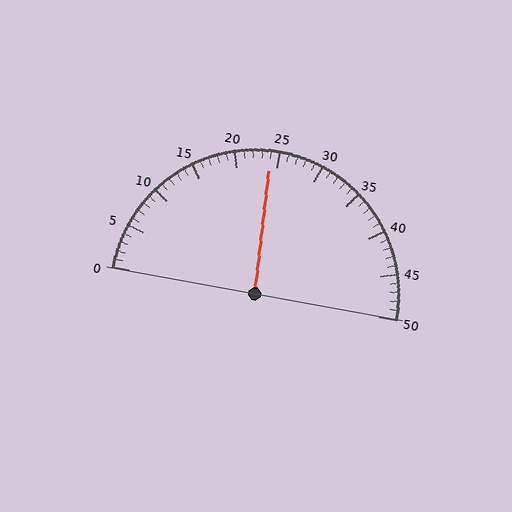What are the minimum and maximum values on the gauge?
The gauge ranges from 0 to 50.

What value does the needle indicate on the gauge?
The needle indicates approximately 24.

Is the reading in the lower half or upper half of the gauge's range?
The reading is in the lower half of the range (0 to 50).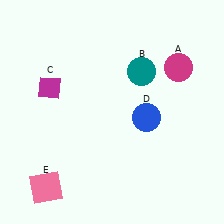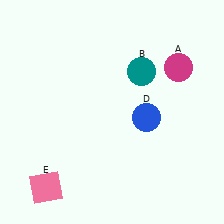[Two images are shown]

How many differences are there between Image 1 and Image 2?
There is 1 difference between the two images.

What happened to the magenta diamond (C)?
The magenta diamond (C) was removed in Image 2. It was in the top-left area of Image 1.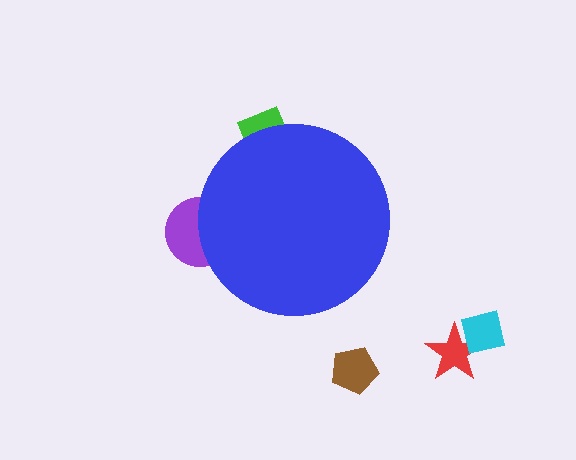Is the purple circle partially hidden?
Yes, the purple circle is partially hidden behind the blue circle.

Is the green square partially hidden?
Yes, the green square is partially hidden behind the blue circle.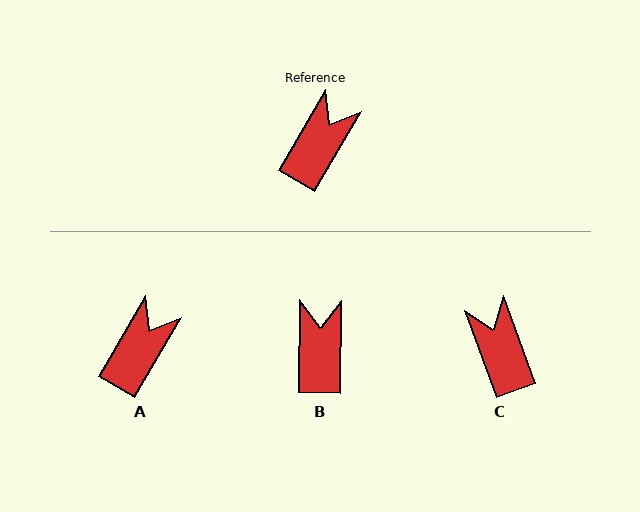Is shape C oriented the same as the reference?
No, it is off by about 51 degrees.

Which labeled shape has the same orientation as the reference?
A.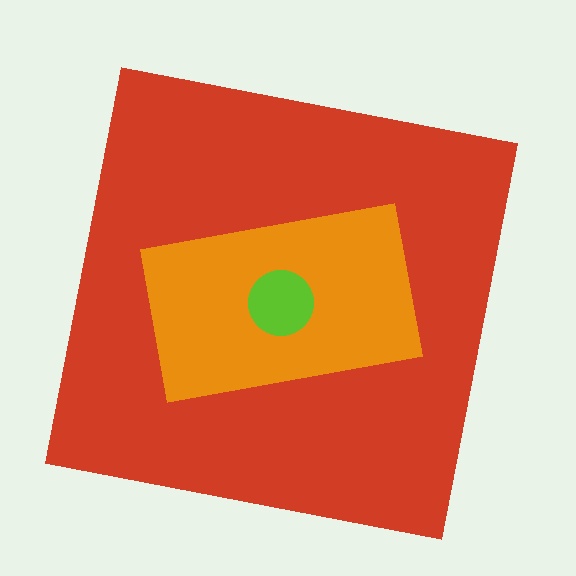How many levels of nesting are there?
3.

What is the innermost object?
The lime circle.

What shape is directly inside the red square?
The orange rectangle.